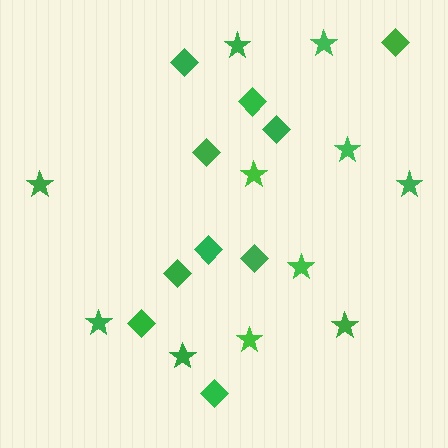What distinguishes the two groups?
There are 2 groups: one group of diamonds (10) and one group of stars (11).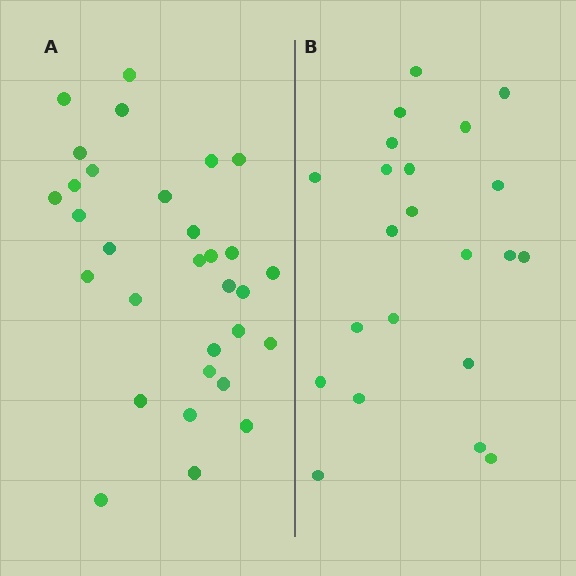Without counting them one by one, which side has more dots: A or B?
Region A (the left region) has more dots.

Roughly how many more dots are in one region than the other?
Region A has roughly 8 or so more dots than region B.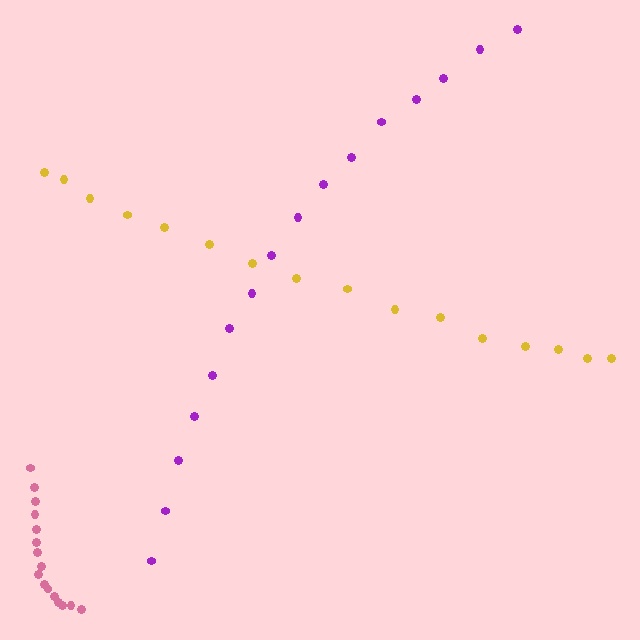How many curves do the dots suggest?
There are 3 distinct paths.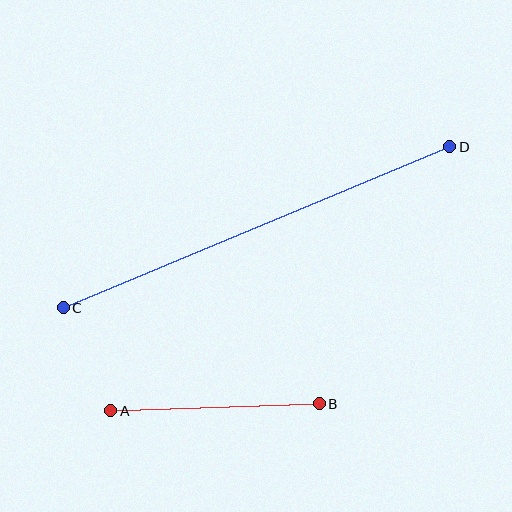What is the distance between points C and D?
The distance is approximately 419 pixels.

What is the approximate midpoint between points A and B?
The midpoint is at approximately (215, 407) pixels.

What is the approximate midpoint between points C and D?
The midpoint is at approximately (256, 227) pixels.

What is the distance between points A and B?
The distance is approximately 209 pixels.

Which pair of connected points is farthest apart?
Points C and D are farthest apart.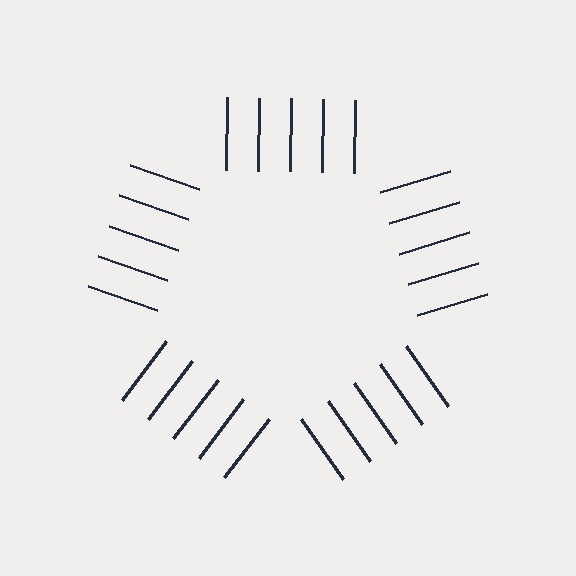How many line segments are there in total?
25 — 5 along each of the 5 edges.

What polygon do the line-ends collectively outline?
An illusory pentagon — the line segments terminate on its edges but no continuous stroke is drawn.